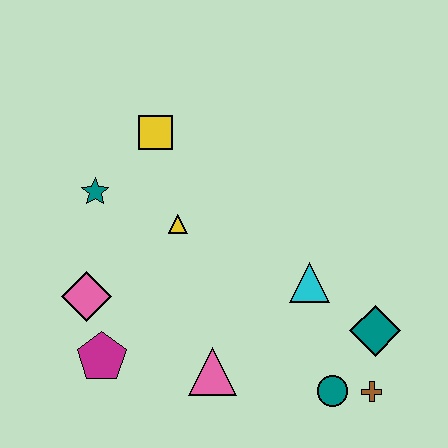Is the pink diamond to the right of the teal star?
No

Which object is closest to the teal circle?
The brown cross is closest to the teal circle.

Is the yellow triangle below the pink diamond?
No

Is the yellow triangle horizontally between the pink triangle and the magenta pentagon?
Yes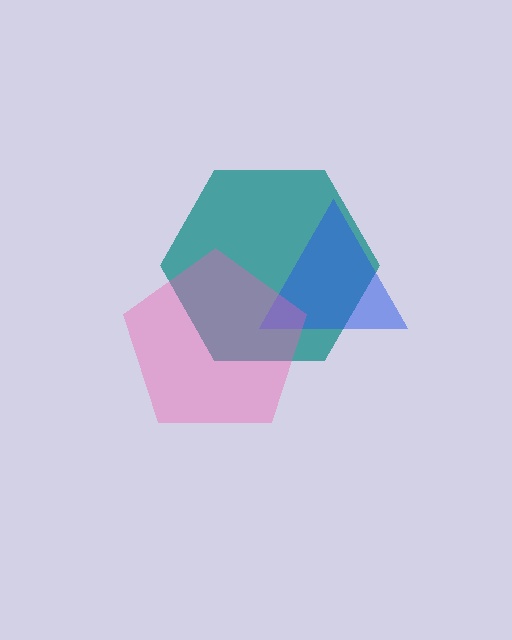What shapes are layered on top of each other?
The layered shapes are: a teal hexagon, a blue triangle, a pink pentagon.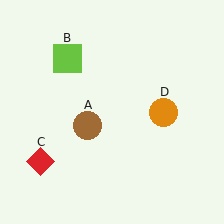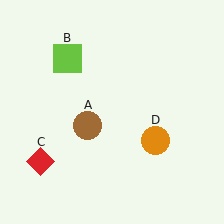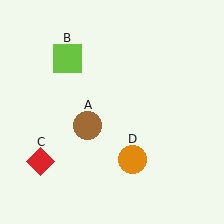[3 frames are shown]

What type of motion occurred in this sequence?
The orange circle (object D) rotated clockwise around the center of the scene.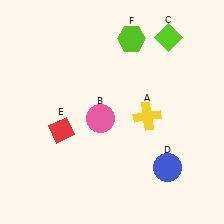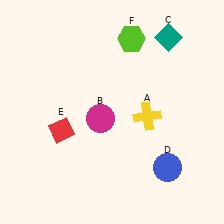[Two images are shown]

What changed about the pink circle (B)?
In Image 1, B is pink. In Image 2, it changed to magenta.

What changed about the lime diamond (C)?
In Image 1, C is lime. In Image 2, it changed to teal.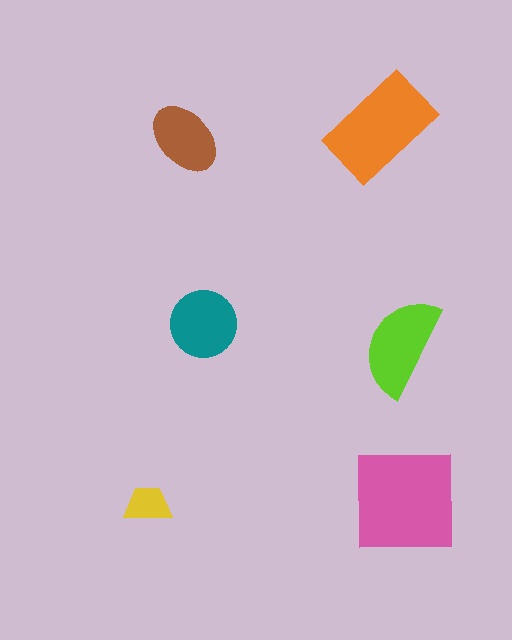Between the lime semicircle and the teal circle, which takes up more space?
The lime semicircle.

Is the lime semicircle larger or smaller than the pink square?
Smaller.